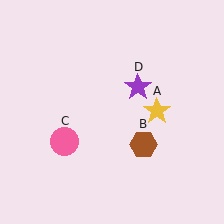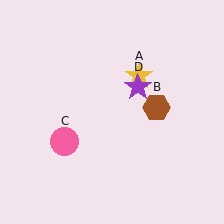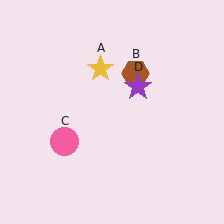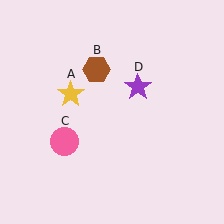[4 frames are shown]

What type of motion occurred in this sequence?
The yellow star (object A), brown hexagon (object B) rotated counterclockwise around the center of the scene.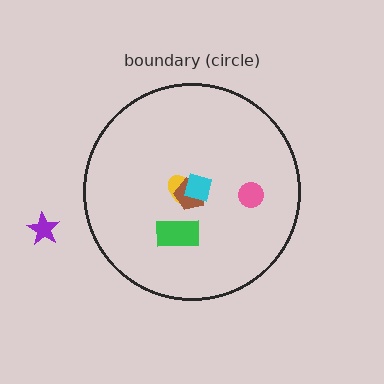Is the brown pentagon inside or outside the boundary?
Inside.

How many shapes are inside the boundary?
5 inside, 1 outside.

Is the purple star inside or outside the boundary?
Outside.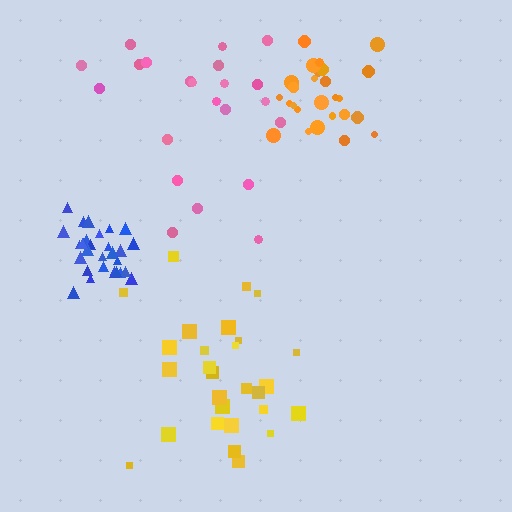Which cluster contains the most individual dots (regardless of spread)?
Blue (30).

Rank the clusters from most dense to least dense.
blue, orange, yellow, pink.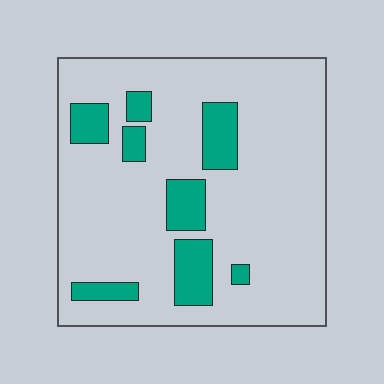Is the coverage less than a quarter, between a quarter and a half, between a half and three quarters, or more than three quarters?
Less than a quarter.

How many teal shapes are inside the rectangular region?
8.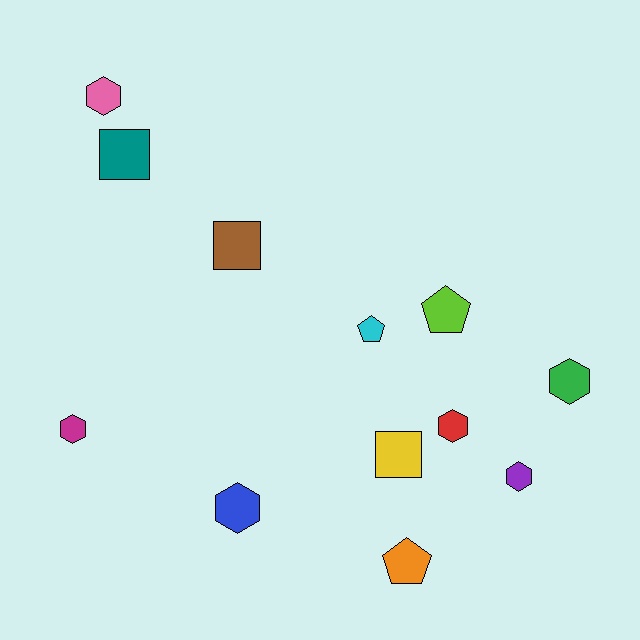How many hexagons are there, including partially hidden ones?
There are 6 hexagons.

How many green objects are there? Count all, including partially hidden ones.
There is 1 green object.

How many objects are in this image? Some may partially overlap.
There are 12 objects.